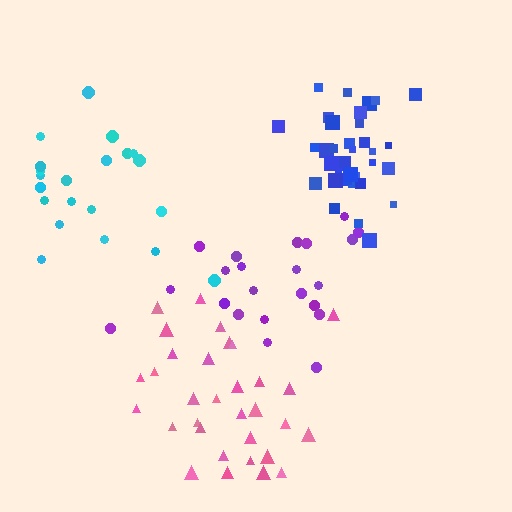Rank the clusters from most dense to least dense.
blue, pink, purple, cyan.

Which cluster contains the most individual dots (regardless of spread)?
Blue (35).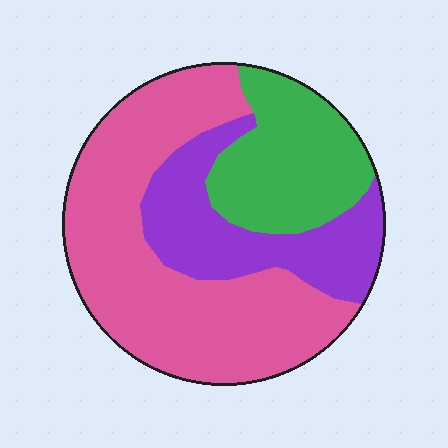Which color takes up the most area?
Pink, at roughly 55%.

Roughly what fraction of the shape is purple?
Purple covers roughly 25% of the shape.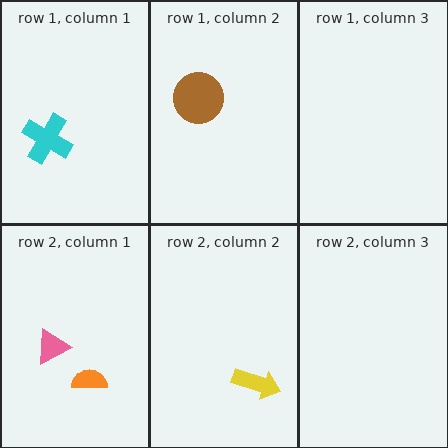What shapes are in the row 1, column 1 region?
The cyan cross.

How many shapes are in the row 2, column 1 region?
2.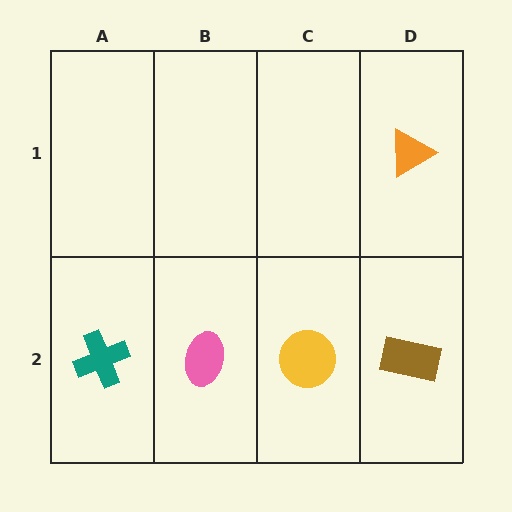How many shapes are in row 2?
4 shapes.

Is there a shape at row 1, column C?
No, that cell is empty.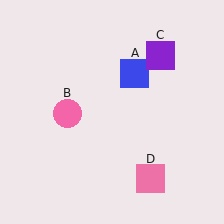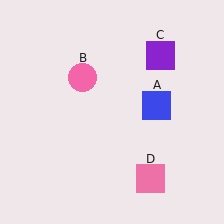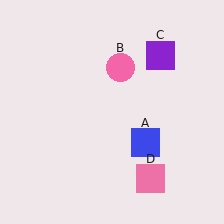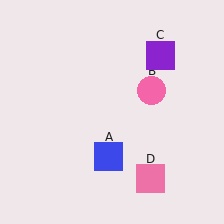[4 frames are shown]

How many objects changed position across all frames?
2 objects changed position: blue square (object A), pink circle (object B).